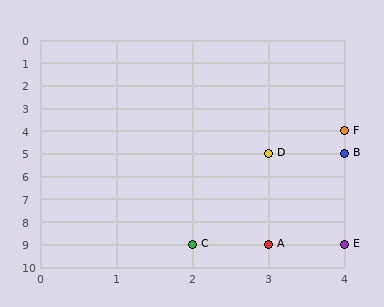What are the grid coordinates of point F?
Point F is at grid coordinates (4, 4).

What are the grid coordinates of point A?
Point A is at grid coordinates (3, 9).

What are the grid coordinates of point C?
Point C is at grid coordinates (2, 9).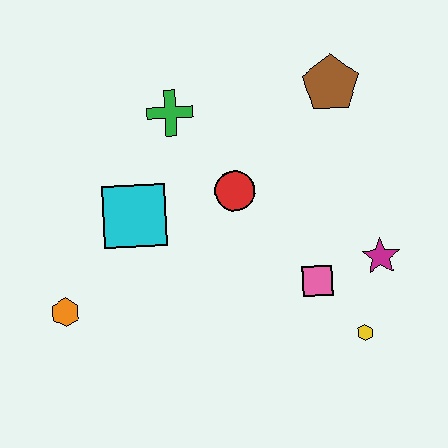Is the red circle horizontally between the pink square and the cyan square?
Yes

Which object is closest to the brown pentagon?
The red circle is closest to the brown pentagon.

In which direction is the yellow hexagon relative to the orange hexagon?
The yellow hexagon is to the right of the orange hexagon.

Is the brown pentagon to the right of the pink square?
Yes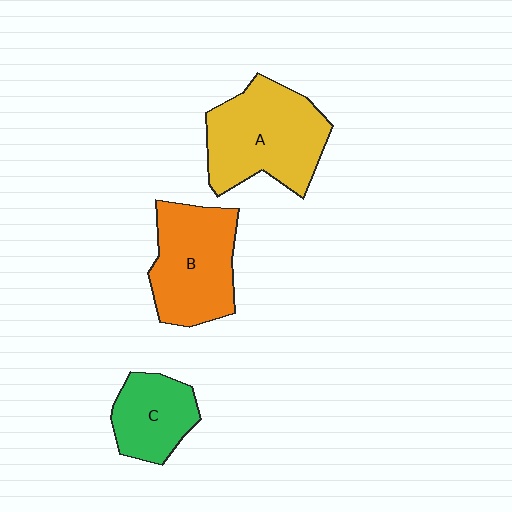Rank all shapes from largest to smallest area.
From largest to smallest: A (yellow), B (orange), C (green).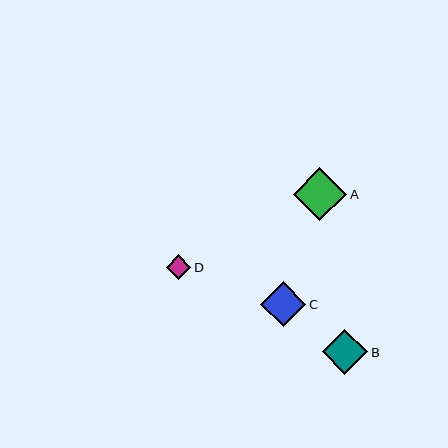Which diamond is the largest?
Diamond A is the largest with a size of approximately 53 pixels.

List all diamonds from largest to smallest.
From largest to smallest: A, B, C, D.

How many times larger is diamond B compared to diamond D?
Diamond B is approximately 1.9 times the size of diamond D.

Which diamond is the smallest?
Diamond D is the smallest with a size of approximately 24 pixels.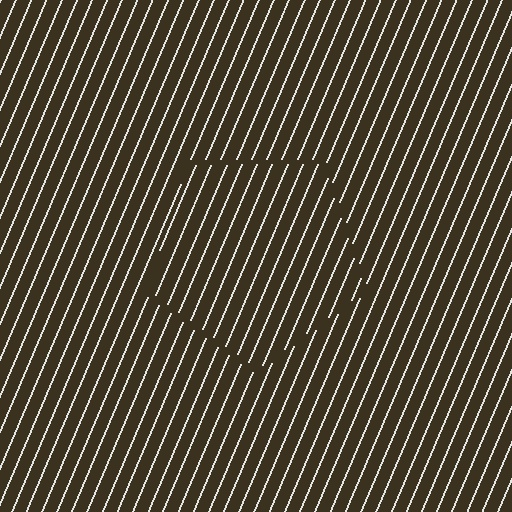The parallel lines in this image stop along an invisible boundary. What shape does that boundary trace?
An illusory pentagon. The interior of the shape contains the same grating, shifted by half a period — the contour is defined by the phase discontinuity where line-ends from the inner and outer gratings abut.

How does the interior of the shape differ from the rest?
The interior of the shape contains the same grating, shifted by half a period — the contour is defined by the phase discontinuity where line-ends from the inner and outer gratings abut.